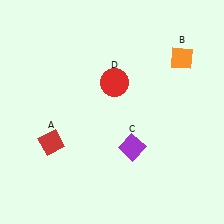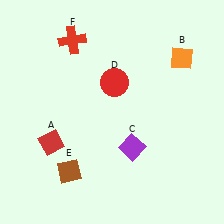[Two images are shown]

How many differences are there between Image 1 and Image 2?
There are 2 differences between the two images.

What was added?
A brown diamond (E), a red cross (F) were added in Image 2.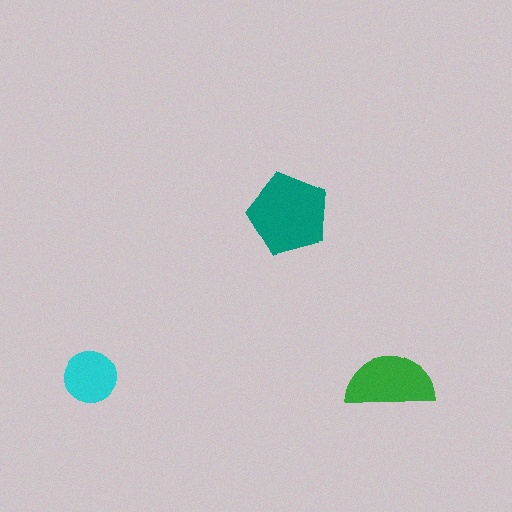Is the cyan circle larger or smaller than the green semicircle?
Smaller.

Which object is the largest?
The teal pentagon.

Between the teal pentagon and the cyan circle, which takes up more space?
The teal pentagon.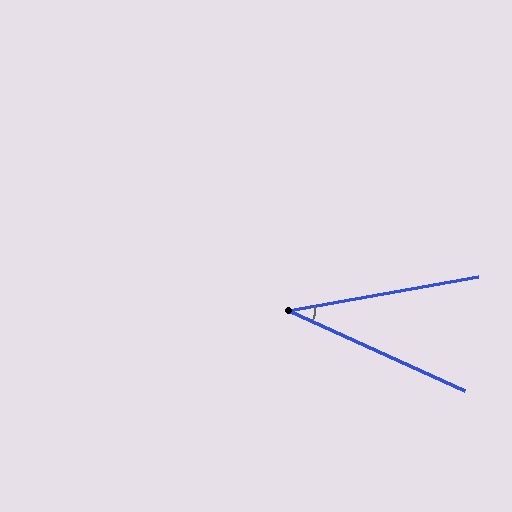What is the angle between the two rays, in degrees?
Approximately 35 degrees.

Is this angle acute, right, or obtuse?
It is acute.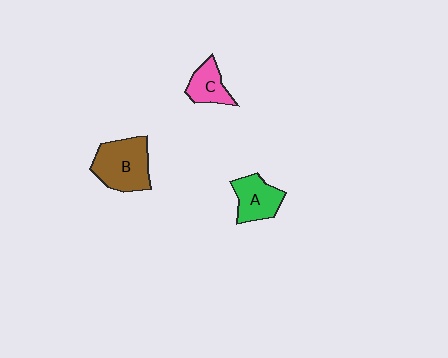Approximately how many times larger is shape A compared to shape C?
Approximately 1.3 times.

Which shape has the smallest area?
Shape C (pink).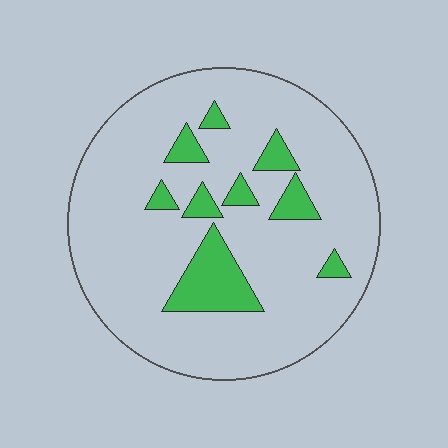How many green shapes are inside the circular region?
9.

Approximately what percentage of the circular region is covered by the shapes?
Approximately 15%.